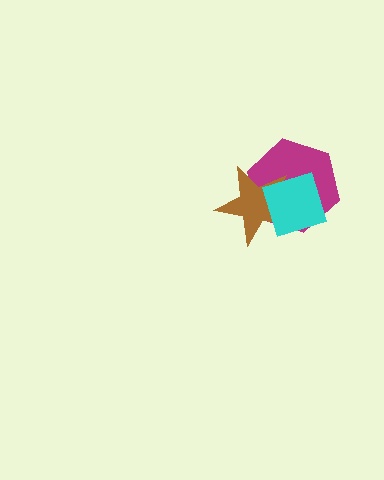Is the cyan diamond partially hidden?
No, no other shape covers it.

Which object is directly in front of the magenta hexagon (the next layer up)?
The brown star is directly in front of the magenta hexagon.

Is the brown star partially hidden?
Yes, it is partially covered by another shape.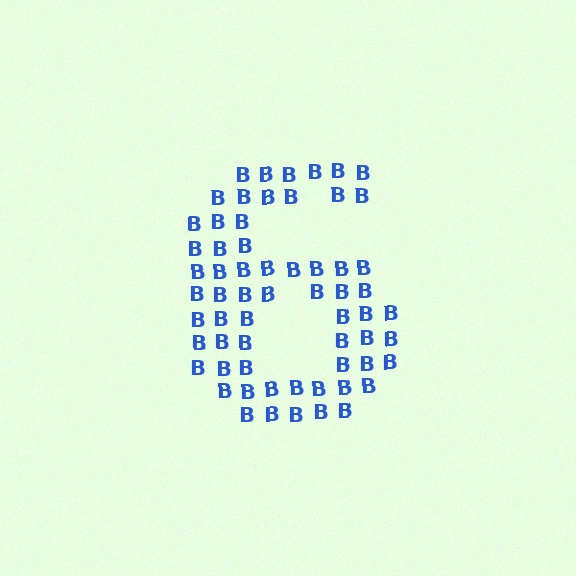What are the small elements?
The small elements are letter B's.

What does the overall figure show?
The overall figure shows the digit 6.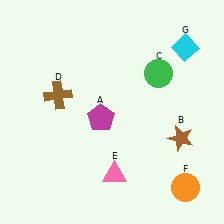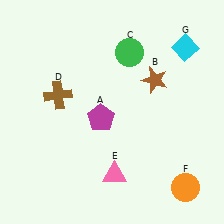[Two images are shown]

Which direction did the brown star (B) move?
The brown star (B) moved up.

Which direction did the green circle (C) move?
The green circle (C) moved left.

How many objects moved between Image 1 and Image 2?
2 objects moved between the two images.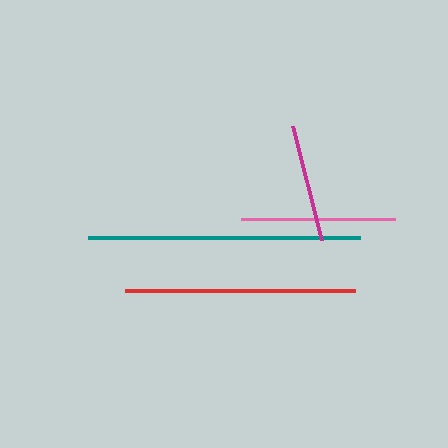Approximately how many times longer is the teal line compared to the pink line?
The teal line is approximately 1.8 times the length of the pink line.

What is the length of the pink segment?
The pink segment is approximately 154 pixels long.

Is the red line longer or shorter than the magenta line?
The red line is longer than the magenta line.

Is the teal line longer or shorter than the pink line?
The teal line is longer than the pink line.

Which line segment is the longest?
The teal line is the longest at approximately 272 pixels.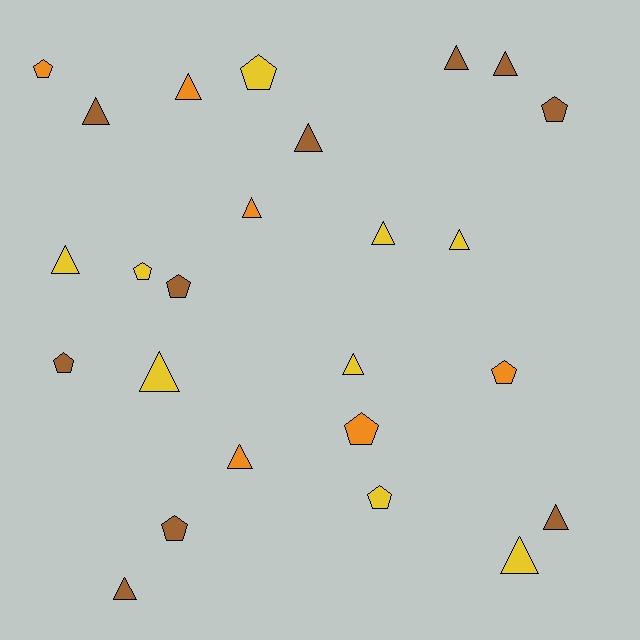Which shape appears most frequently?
Triangle, with 15 objects.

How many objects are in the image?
There are 25 objects.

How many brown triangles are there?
There are 6 brown triangles.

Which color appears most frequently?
Brown, with 10 objects.